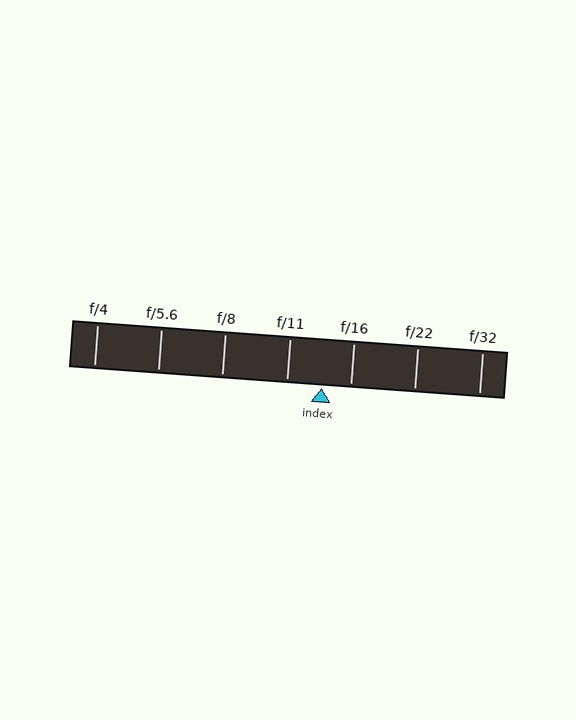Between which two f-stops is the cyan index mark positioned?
The index mark is between f/11 and f/16.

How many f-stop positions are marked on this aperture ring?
There are 7 f-stop positions marked.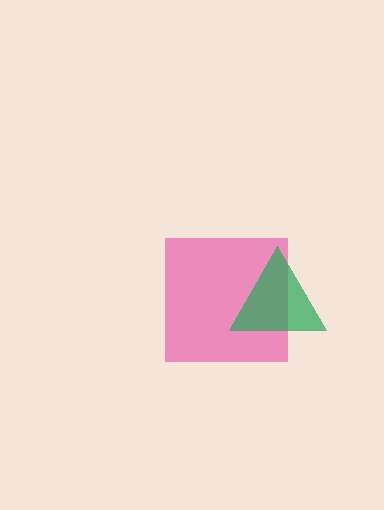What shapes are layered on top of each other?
The layered shapes are: a pink square, a green triangle.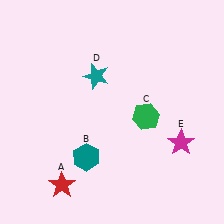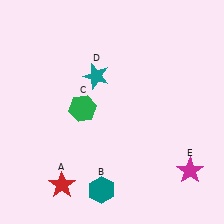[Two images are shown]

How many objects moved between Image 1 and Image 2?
3 objects moved between the two images.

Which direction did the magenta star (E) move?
The magenta star (E) moved down.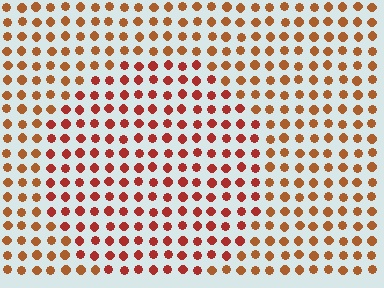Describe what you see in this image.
The image is filled with small brown elements in a uniform arrangement. A circle-shaped region is visible where the elements are tinted to a slightly different hue, forming a subtle color boundary.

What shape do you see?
I see a circle.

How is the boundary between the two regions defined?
The boundary is defined purely by a slight shift in hue (about 24 degrees). Spacing, size, and orientation are identical on both sides.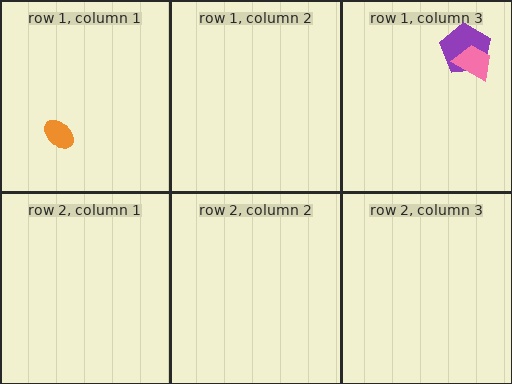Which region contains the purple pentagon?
The row 1, column 3 region.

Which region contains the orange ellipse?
The row 1, column 1 region.